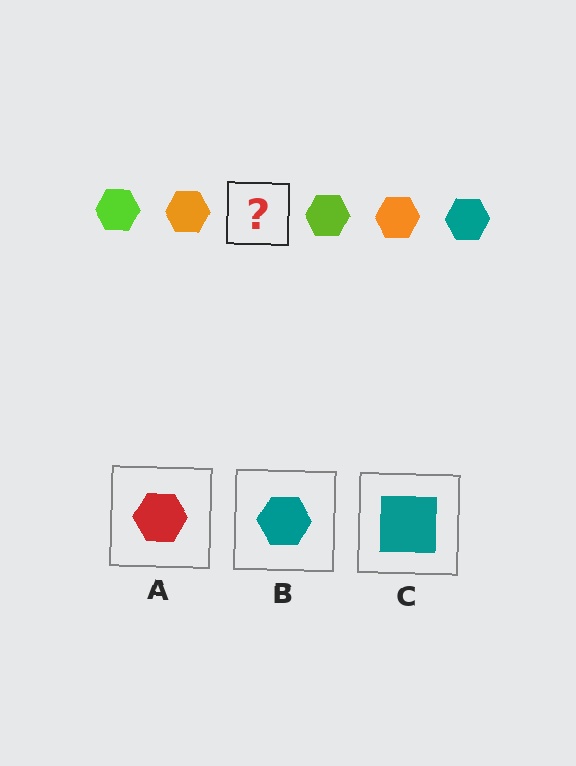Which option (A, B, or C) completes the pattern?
B.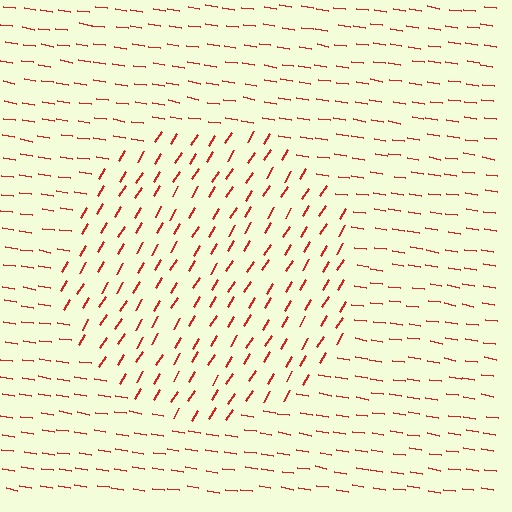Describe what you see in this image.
The image is filled with small red line segments. A circle region in the image has lines oriented differently from the surrounding lines, creating a visible texture boundary.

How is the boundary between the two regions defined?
The boundary is defined purely by a change in line orientation (approximately 68 degrees difference). All lines are the same color and thickness.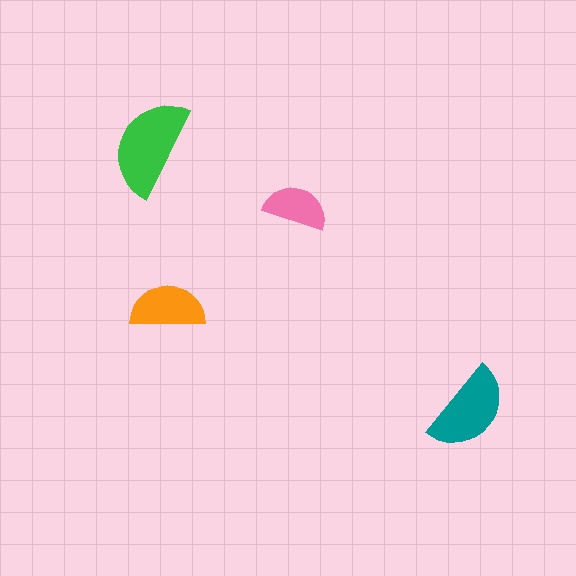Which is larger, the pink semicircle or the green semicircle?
The green one.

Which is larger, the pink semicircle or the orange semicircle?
The orange one.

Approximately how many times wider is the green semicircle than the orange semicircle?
About 1.5 times wider.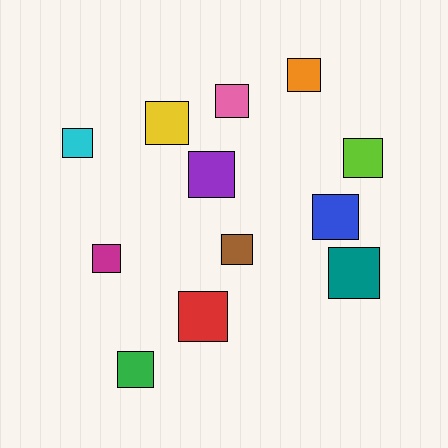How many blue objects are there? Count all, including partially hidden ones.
There is 1 blue object.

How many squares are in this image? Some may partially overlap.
There are 12 squares.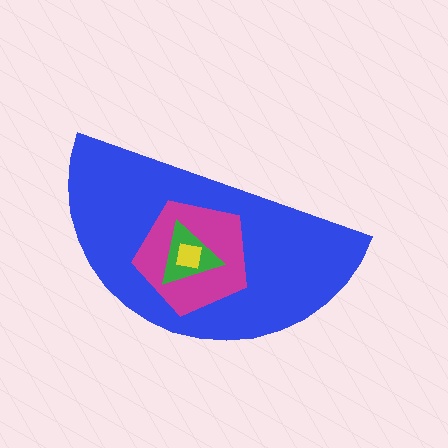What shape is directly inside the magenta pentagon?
The green triangle.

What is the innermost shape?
The yellow square.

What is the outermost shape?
The blue semicircle.